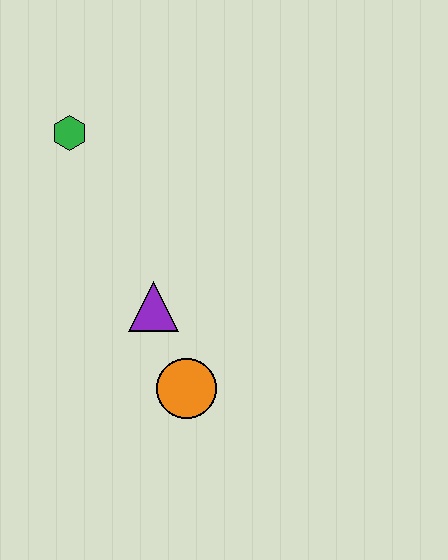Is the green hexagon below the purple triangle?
No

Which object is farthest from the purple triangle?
The green hexagon is farthest from the purple triangle.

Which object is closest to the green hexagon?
The purple triangle is closest to the green hexagon.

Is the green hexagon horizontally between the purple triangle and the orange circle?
No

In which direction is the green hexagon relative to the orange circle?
The green hexagon is above the orange circle.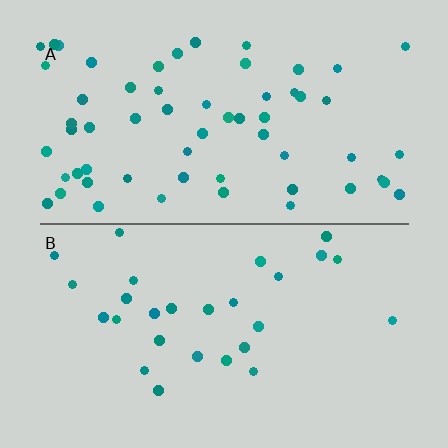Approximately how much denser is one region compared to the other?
Approximately 2.2× — region A over region B.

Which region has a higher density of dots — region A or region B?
A (the top).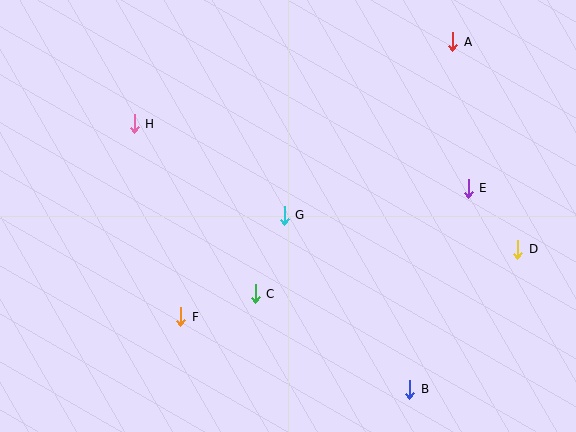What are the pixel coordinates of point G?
Point G is at (284, 215).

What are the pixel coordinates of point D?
Point D is at (518, 250).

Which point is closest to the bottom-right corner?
Point B is closest to the bottom-right corner.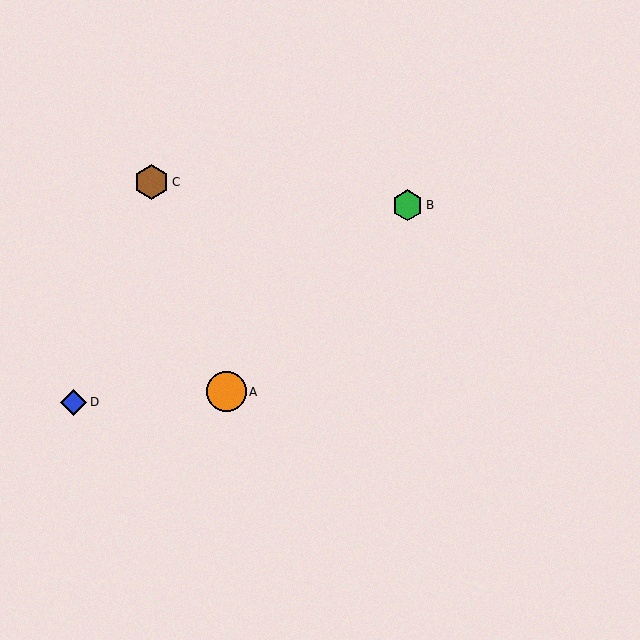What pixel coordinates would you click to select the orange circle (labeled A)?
Click at (226, 392) to select the orange circle A.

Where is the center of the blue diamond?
The center of the blue diamond is at (74, 402).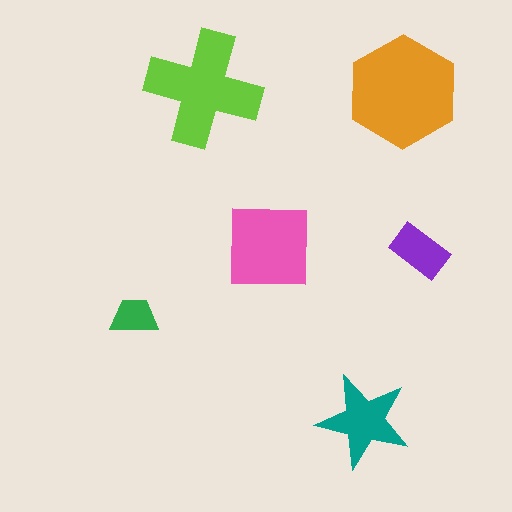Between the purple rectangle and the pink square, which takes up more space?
The pink square.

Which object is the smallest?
The green trapezoid.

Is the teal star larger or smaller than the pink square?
Smaller.